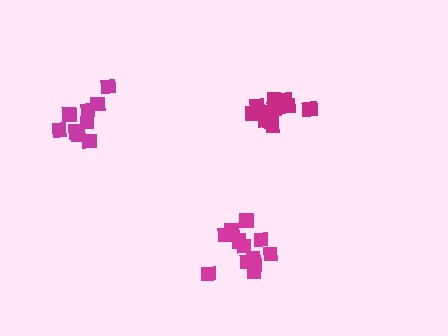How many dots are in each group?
Group 1: 12 dots, Group 2: 16 dots, Group 3: 10 dots (38 total).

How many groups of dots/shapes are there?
There are 3 groups.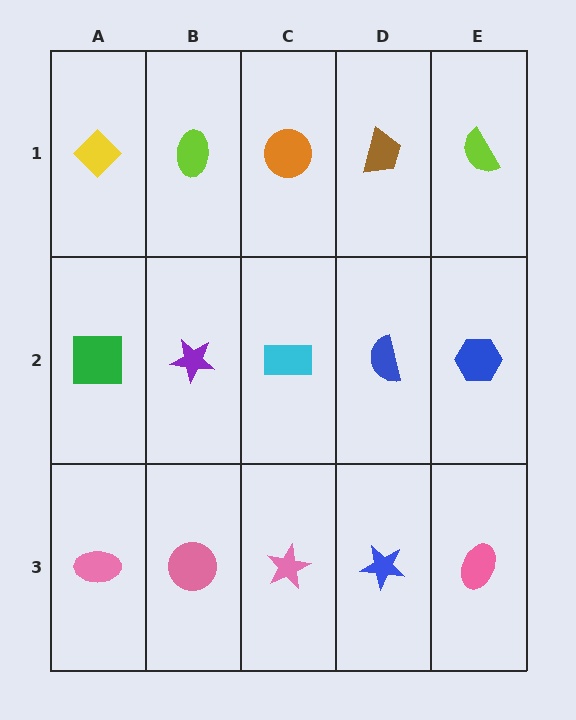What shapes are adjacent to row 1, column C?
A cyan rectangle (row 2, column C), a lime ellipse (row 1, column B), a brown trapezoid (row 1, column D).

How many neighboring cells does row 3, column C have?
3.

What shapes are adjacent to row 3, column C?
A cyan rectangle (row 2, column C), a pink circle (row 3, column B), a blue star (row 3, column D).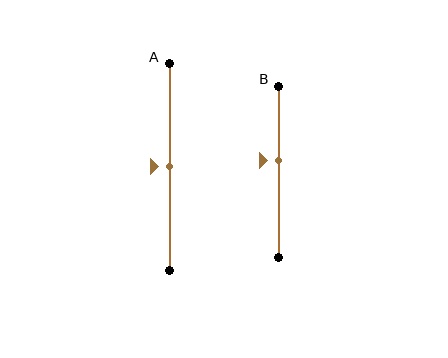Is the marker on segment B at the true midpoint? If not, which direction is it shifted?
No, the marker on segment B is shifted upward by about 6% of the segment length.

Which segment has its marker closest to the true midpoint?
Segment A has its marker closest to the true midpoint.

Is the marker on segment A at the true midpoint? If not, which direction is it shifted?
Yes, the marker on segment A is at the true midpoint.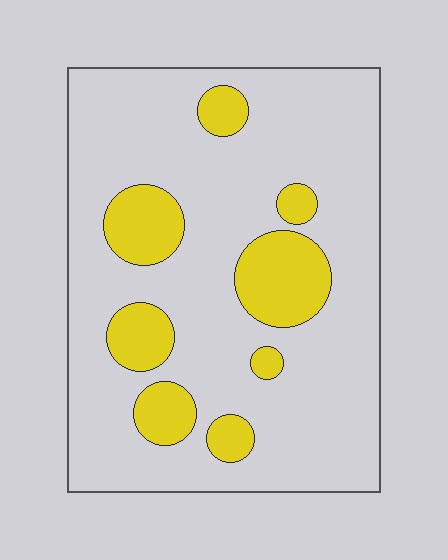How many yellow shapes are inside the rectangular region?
8.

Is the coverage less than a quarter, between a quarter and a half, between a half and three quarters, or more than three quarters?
Less than a quarter.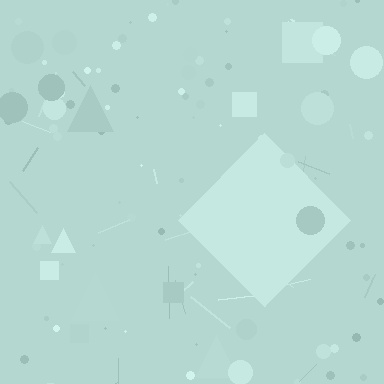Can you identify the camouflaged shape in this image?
The camouflaged shape is a diamond.